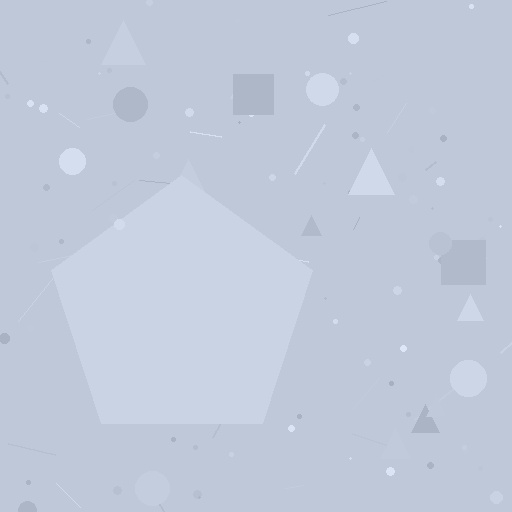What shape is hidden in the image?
A pentagon is hidden in the image.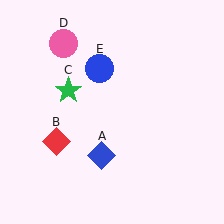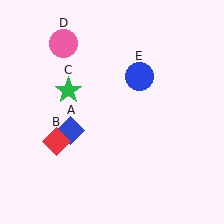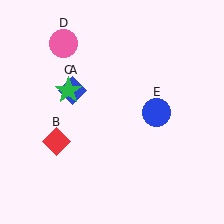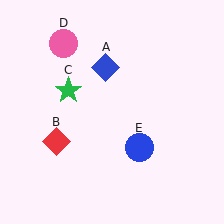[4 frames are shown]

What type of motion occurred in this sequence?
The blue diamond (object A), blue circle (object E) rotated clockwise around the center of the scene.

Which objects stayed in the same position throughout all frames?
Red diamond (object B) and green star (object C) and pink circle (object D) remained stationary.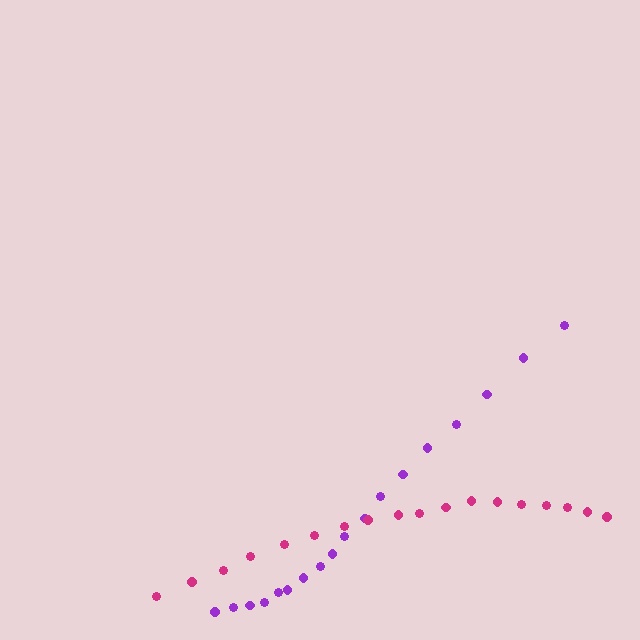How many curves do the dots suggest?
There are 2 distinct paths.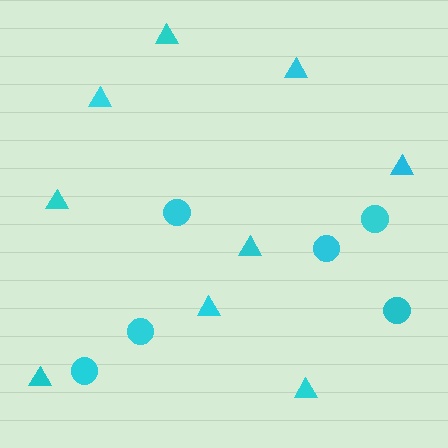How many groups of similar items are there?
There are 2 groups: one group of circles (6) and one group of triangles (9).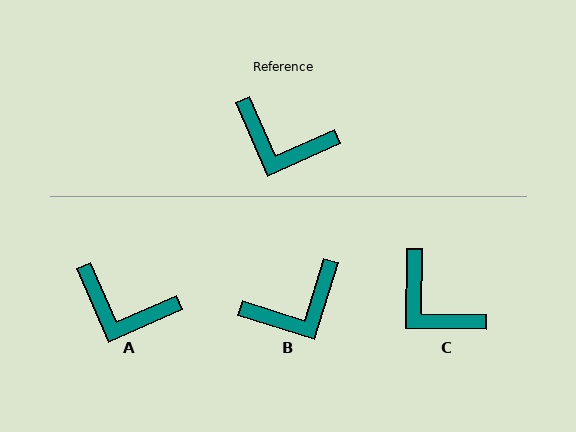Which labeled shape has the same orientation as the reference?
A.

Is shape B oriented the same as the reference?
No, it is off by about 49 degrees.